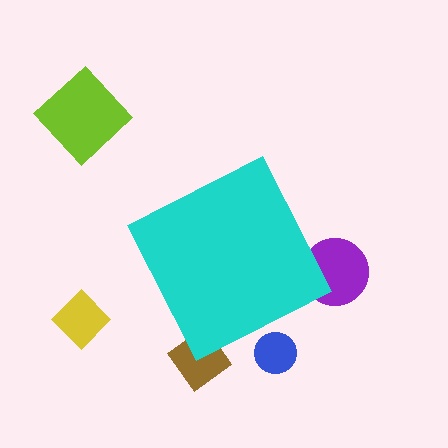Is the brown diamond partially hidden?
Yes, the brown diamond is partially hidden behind the cyan diamond.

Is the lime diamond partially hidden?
No, the lime diamond is fully visible.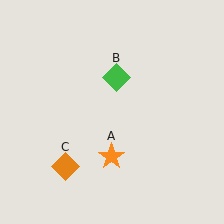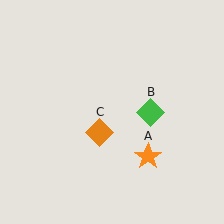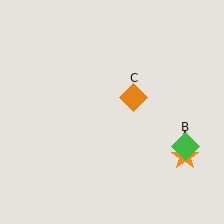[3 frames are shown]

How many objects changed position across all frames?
3 objects changed position: orange star (object A), green diamond (object B), orange diamond (object C).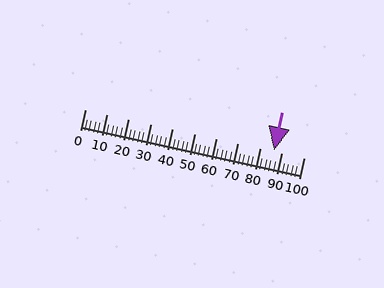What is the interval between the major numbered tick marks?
The major tick marks are spaced 10 units apart.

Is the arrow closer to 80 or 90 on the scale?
The arrow is closer to 90.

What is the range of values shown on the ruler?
The ruler shows values from 0 to 100.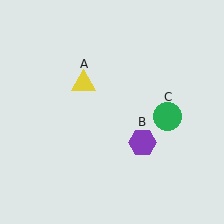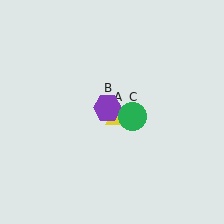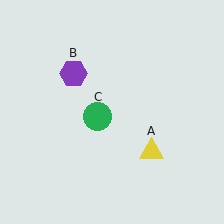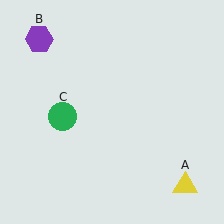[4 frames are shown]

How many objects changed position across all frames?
3 objects changed position: yellow triangle (object A), purple hexagon (object B), green circle (object C).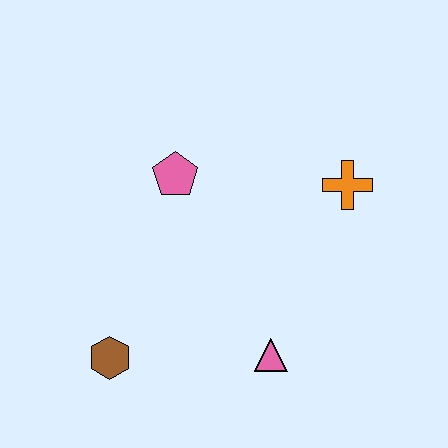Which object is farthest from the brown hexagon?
The orange cross is farthest from the brown hexagon.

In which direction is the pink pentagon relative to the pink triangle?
The pink pentagon is above the pink triangle.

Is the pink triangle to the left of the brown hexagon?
No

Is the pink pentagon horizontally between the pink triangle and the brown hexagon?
Yes